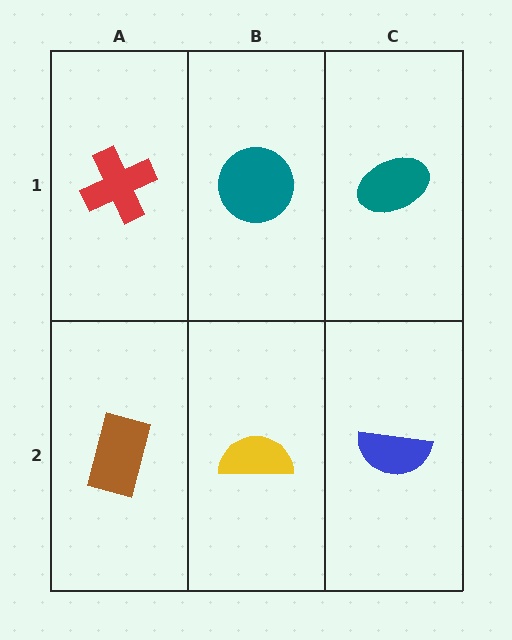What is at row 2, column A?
A brown rectangle.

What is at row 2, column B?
A yellow semicircle.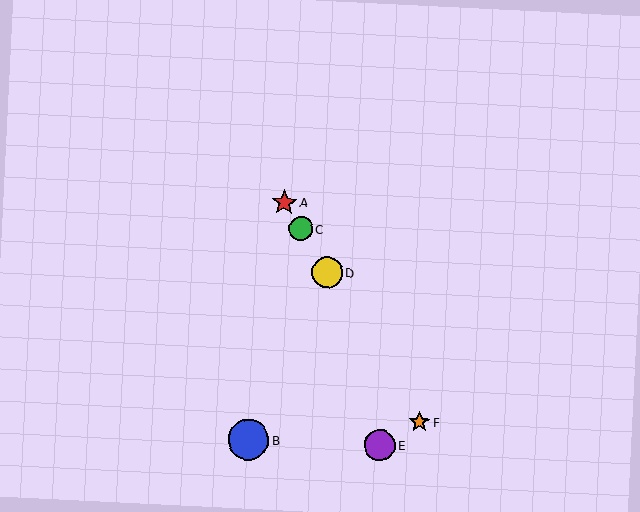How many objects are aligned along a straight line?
4 objects (A, C, D, F) are aligned along a straight line.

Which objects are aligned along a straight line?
Objects A, C, D, F are aligned along a straight line.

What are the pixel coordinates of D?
Object D is at (327, 272).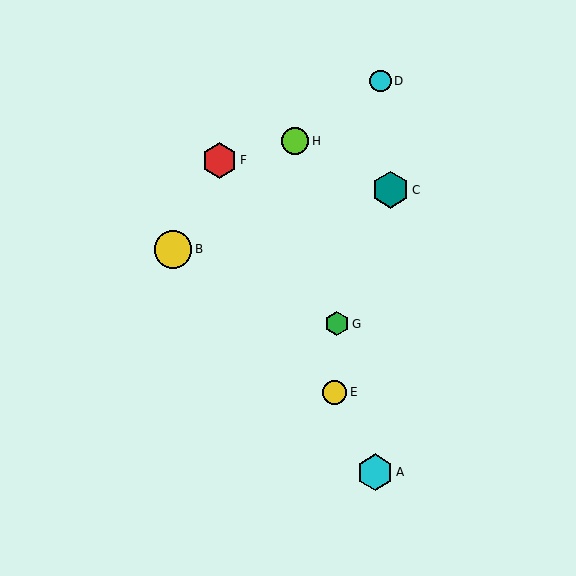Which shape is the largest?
The yellow circle (labeled B) is the largest.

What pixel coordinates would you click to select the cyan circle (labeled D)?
Click at (380, 81) to select the cyan circle D.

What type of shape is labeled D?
Shape D is a cyan circle.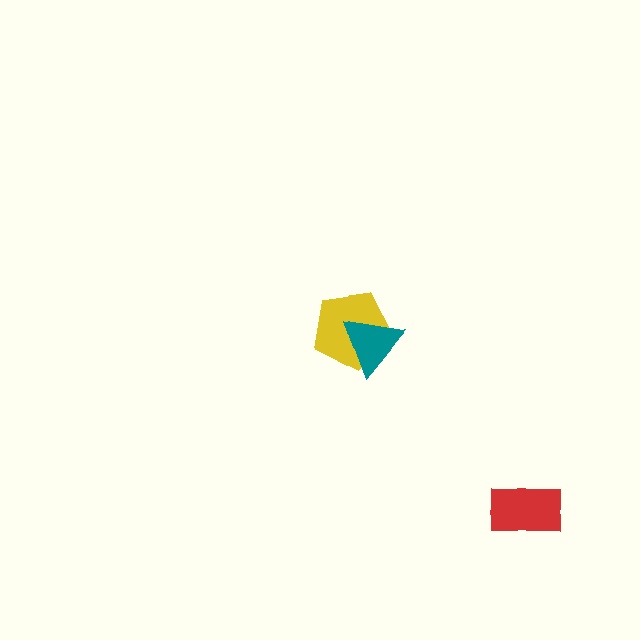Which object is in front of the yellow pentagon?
The teal triangle is in front of the yellow pentagon.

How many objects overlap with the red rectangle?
0 objects overlap with the red rectangle.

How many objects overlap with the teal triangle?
1 object overlaps with the teal triangle.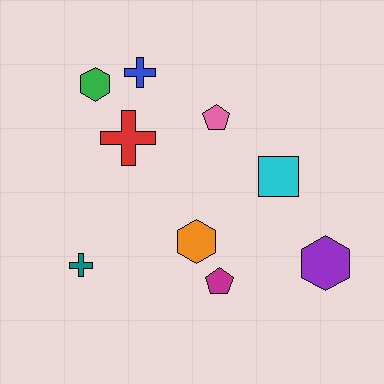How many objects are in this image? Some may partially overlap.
There are 9 objects.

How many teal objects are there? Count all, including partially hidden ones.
There is 1 teal object.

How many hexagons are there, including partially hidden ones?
There are 3 hexagons.